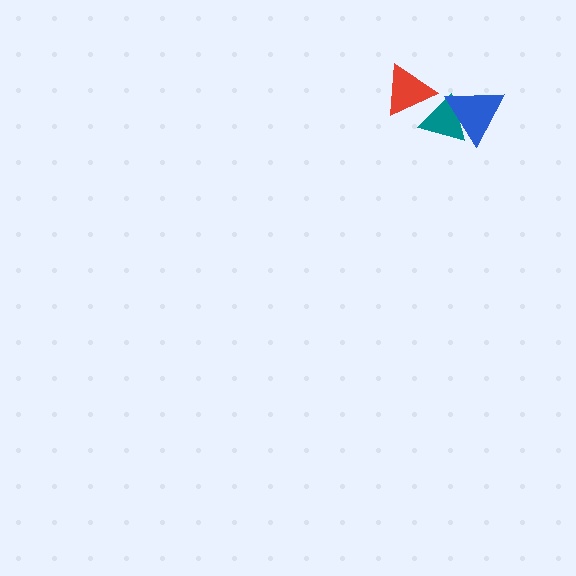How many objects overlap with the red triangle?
1 object overlaps with the red triangle.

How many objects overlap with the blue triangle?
1 object overlaps with the blue triangle.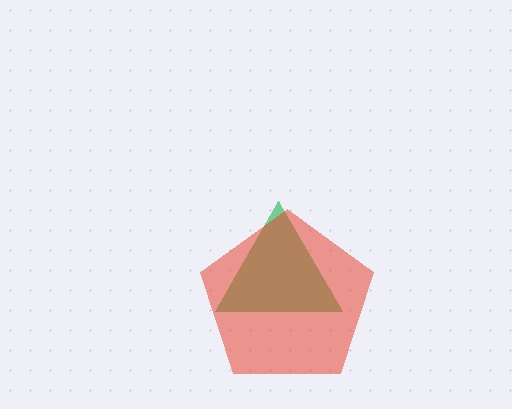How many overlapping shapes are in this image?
There are 2 overlapping shapes in the image.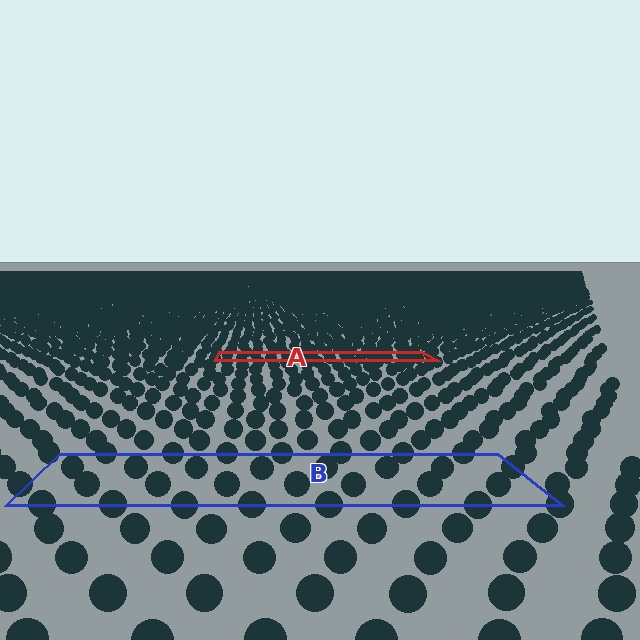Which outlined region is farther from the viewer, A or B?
Region A is farther from the viewer — the texture elements inside it appear smaller and more densely packed.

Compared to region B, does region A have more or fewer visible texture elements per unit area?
Region A has more texture elements per unit area — they are packed more densely because it is farther away.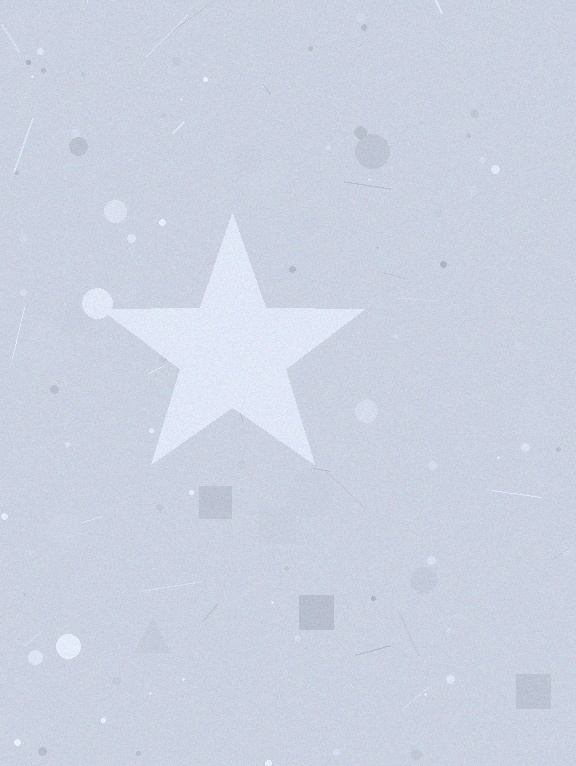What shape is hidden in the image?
A star is hidden in the image.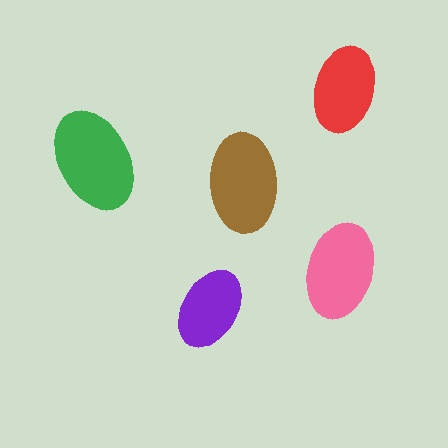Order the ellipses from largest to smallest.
the green one, the brown one, the pink one, the red one, the purple one.